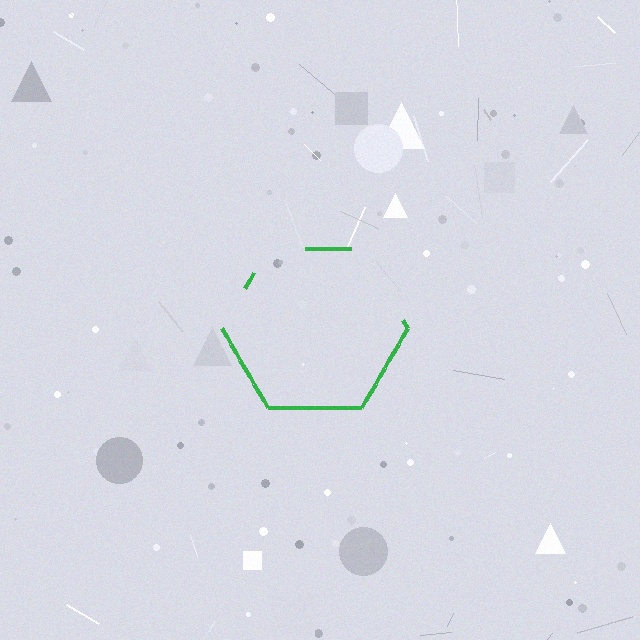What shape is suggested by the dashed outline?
The dashed outline suggests a hexagon.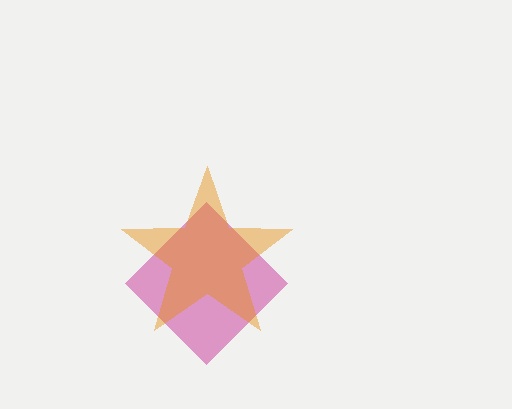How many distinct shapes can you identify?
There are 2 distinct shapes: a magenta diamond, an orange star.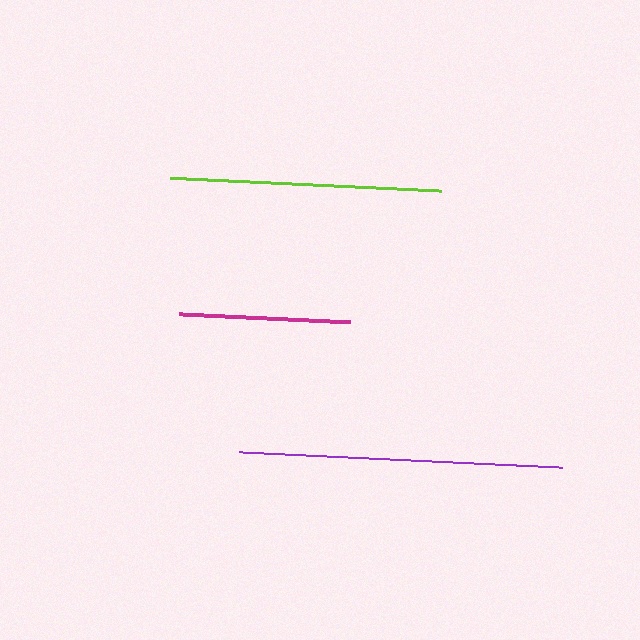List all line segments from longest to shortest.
From longest to shortest: purple, lime, magenta.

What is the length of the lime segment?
The lime segment is approximately 272 pixels long.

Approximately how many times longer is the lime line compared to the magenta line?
The lime line is approximately 1.6 times the length of the magenta line.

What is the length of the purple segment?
The purple segment is approximately 324 pixels long.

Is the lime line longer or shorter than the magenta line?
The lime line is longer than the magenta line.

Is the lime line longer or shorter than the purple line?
The purple line is longer than the lime line.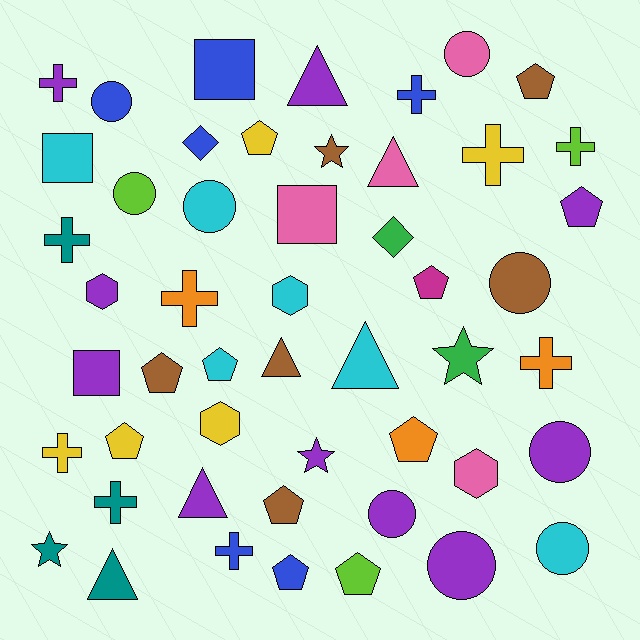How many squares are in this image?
There are 4 squares.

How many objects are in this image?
There are 50 objects.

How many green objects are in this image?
There are 2 green objects.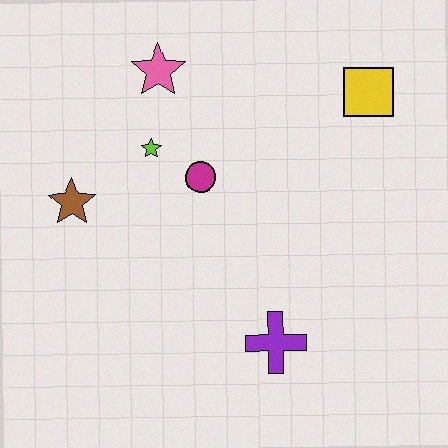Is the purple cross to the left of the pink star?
No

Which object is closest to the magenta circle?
The lime star is closest to the magenta circle.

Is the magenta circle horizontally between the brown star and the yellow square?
Yes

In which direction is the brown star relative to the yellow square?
The brown star is to the left of the yellow square.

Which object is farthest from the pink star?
The purple cross is farthest from the pink star.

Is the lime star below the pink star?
Yes